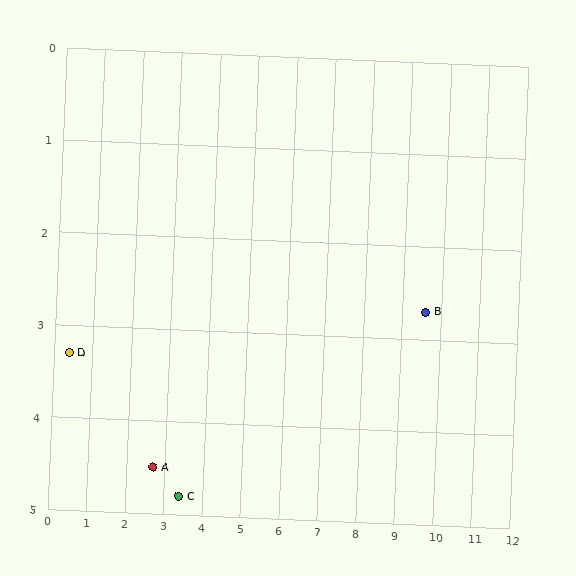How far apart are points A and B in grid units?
Points A and B are about 7.1 grid units apart.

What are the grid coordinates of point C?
Point C is at approximately (3.4, 4.8).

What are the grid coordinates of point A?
Point A is at approximately (2.7, 4.5).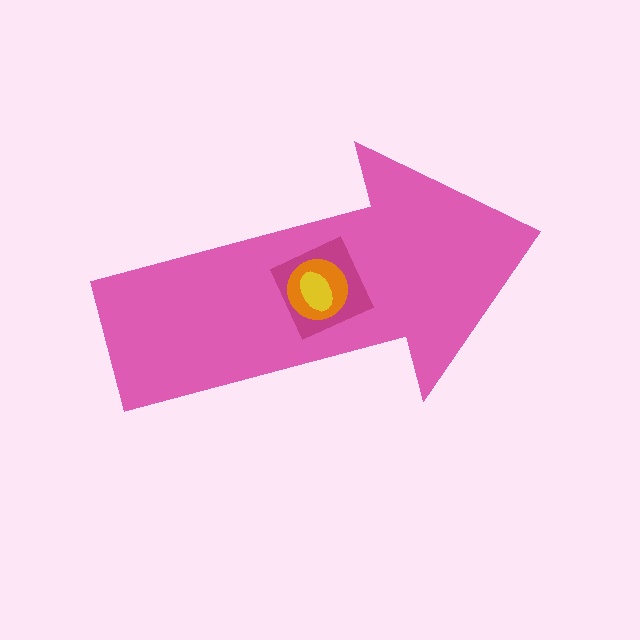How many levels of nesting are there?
4.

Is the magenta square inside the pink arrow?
Yes.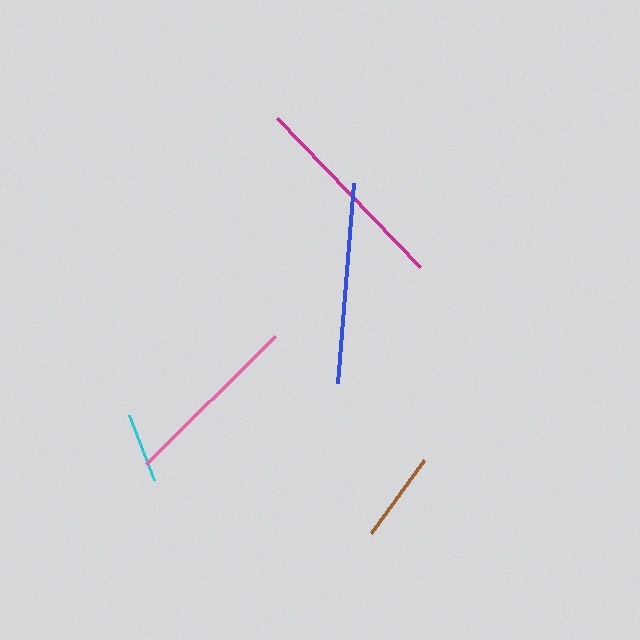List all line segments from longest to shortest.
From longest to shortest: magenta, blue, pink, brown, cyan.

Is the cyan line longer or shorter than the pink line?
The pink line is longer than the cyan line.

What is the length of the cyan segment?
The cyan segment is approximately 69 pixels long.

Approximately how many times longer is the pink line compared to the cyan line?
The pink line is approximately 2.6 times the length of the cyan line.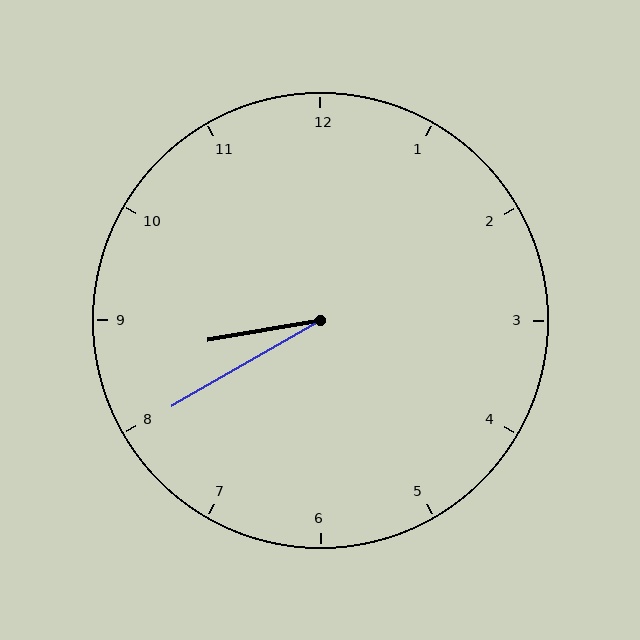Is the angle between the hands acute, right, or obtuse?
It is acute.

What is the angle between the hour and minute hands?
Approximately 20 degrees.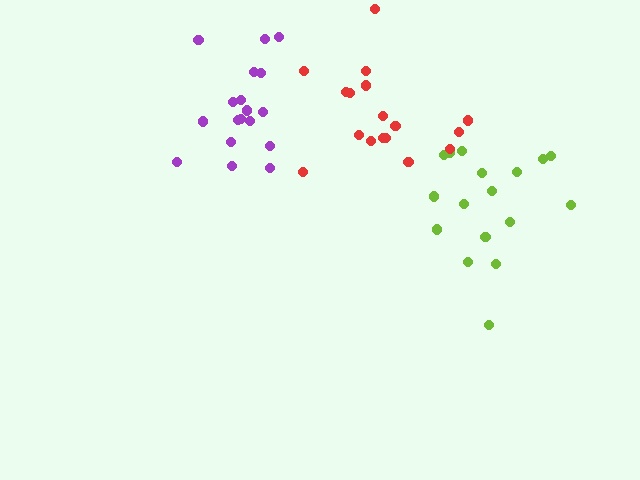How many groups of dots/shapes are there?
There are 3 groups.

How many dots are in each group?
Group 1: 17 dots, Group 2: 18 dots, Group 3: 17 dots (52 total).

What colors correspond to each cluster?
The clusters are colored: lime, purple, red.